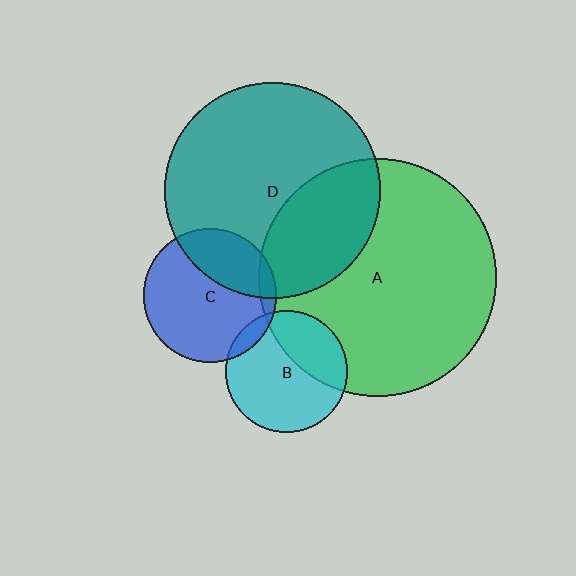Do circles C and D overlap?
Yes.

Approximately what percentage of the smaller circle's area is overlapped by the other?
Approximately 30%.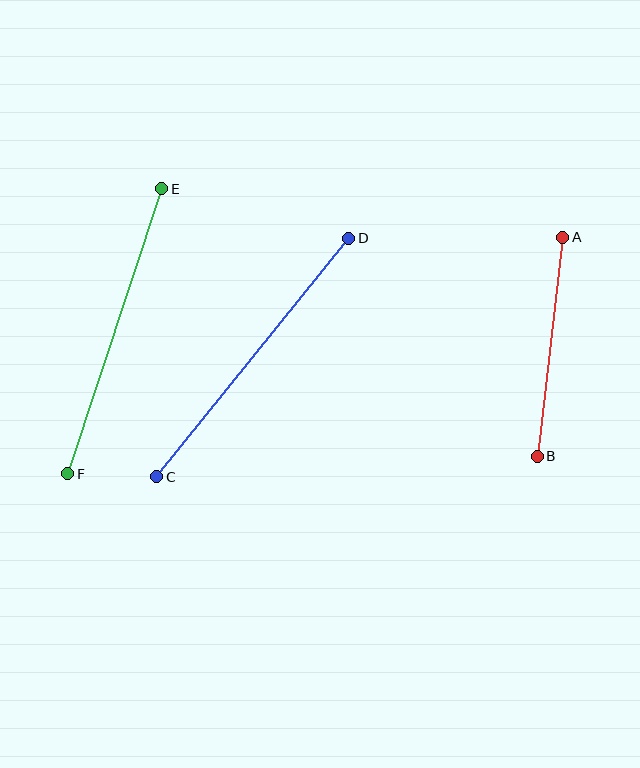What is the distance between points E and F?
The distance is approximately 300 pixels.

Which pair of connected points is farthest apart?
Points C and D are farthest apart.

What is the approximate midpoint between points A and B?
The midpoint is at approximately (550, 347) pixels.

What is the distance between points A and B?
The distance is approximately 220 pixels.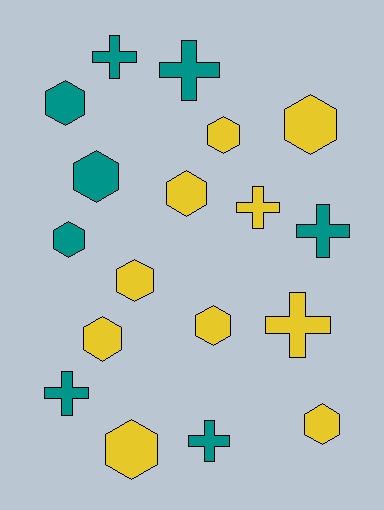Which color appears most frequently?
Yellow, with 10 objects.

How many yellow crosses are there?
There are 2 yellow crosses.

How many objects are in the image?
There are 18 objects.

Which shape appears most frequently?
Hexagon, with 11 objects.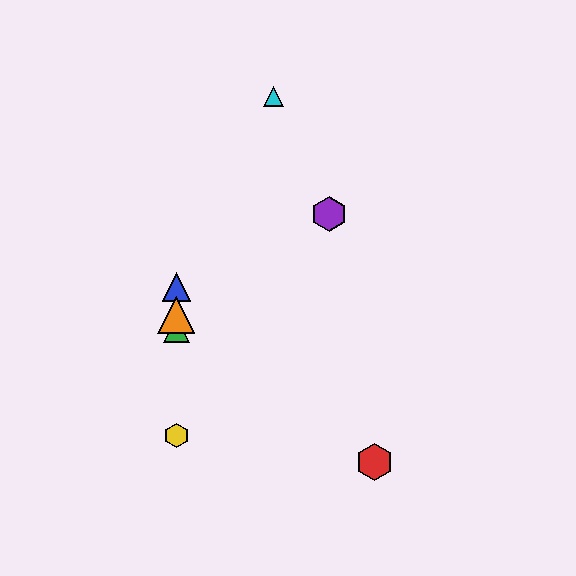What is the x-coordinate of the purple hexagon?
The purple hexagon is at x≈329.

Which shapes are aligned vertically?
The blue triangle, the green triangle, the yellow hexagon, the orange triangle are aligned vertically.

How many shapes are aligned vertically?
4 shapes (the blue triangle, the green triangle, the yellow hexagon, the orange triangle) are aligned vertically.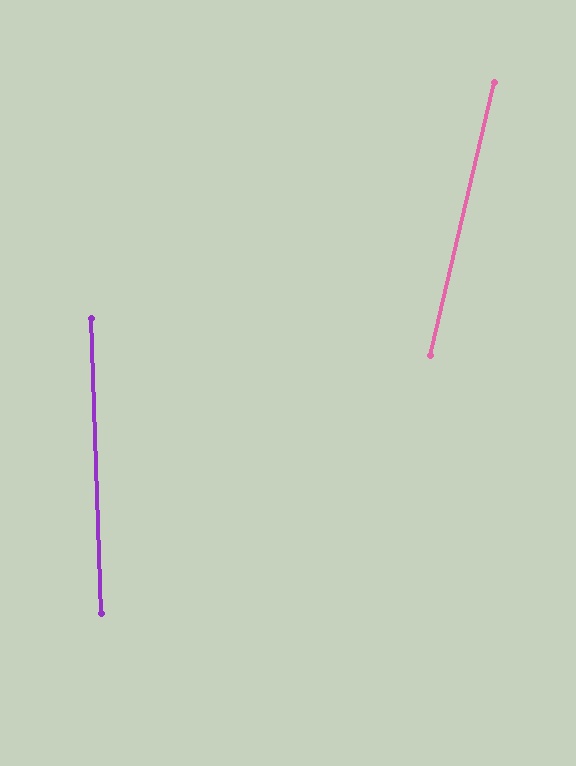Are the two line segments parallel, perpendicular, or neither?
Neither parallel nor perpendicular — they differ by about 15°.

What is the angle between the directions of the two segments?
Approximately 15 degrees.